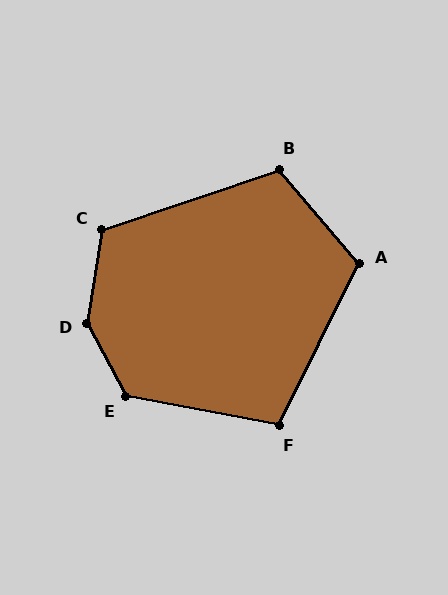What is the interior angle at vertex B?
Approximately 112 degrees (obtuse).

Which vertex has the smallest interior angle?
F, at approximately 106 degrees.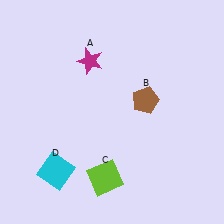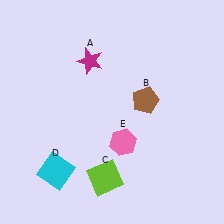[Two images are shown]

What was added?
A pink hexagon (E) was added in Image 2.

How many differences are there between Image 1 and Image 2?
There is 1 difference between the two images.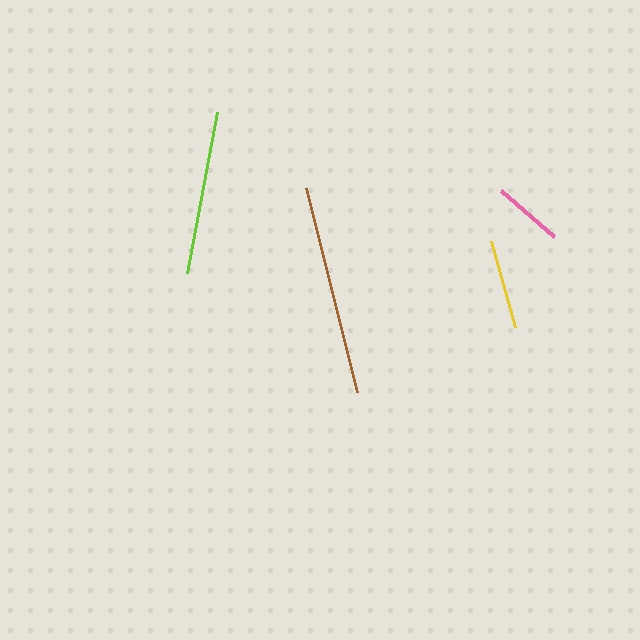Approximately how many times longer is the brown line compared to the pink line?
The brown line is approximately 3.0 times the length of the pink line.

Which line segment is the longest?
The brown line is the longest at approximately 210 pixels.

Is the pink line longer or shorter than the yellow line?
The yellow line is longer than the pink line.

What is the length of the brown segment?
The brown segment is approximately 210 pixels long.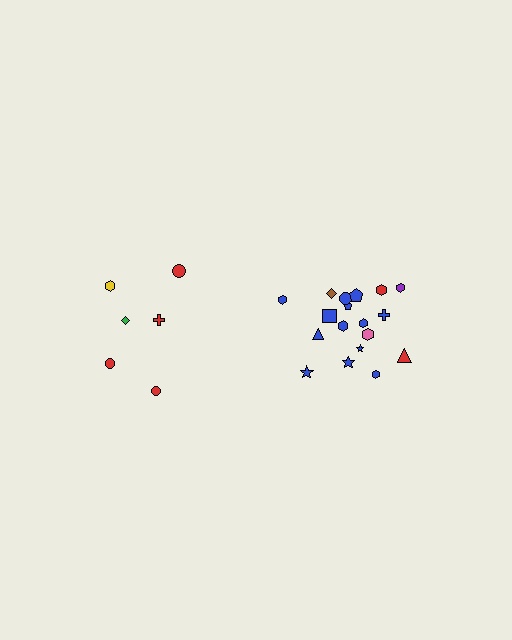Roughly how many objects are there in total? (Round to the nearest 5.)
Roughly 25 objects in total.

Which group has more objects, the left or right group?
The right group.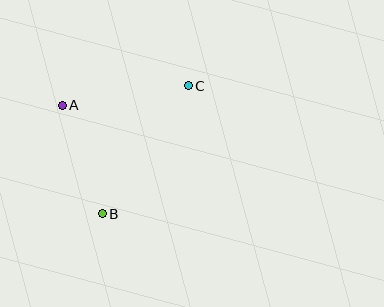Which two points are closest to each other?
Points A and B are closest to each other.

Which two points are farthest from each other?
Points B and C are farthest from each other.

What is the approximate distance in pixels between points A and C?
The distance between A and C is approximately 128 pixels.